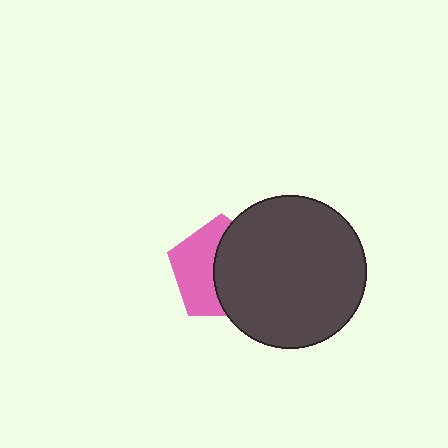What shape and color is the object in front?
The object in front is a dark gray circle.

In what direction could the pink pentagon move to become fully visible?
The pink pentagon could move left. That would shift it out from behind the dark gray circle entirely.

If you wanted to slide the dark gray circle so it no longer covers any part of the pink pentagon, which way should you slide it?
Slide it right — that is the most direct way to separate the two shapes.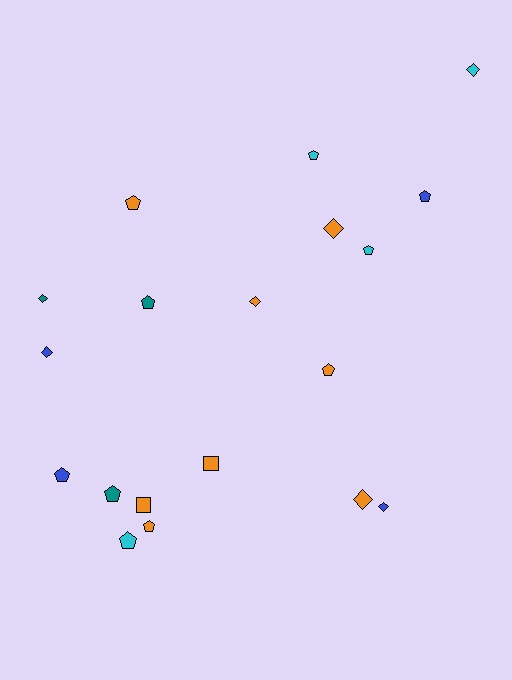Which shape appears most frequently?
Pentagon, with 10 objects.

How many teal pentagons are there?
There are 2 teal pentagons.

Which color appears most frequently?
Orange, with 8 objects.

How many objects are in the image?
There are 19 objects.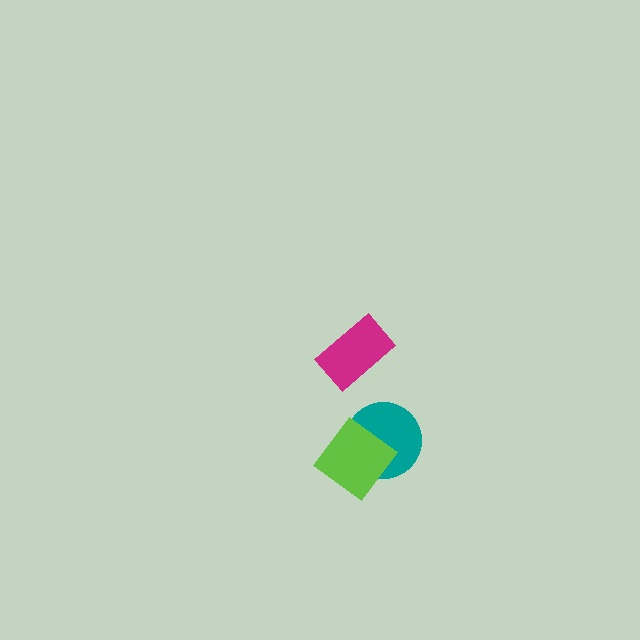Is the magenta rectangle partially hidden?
No, no other shape covers it.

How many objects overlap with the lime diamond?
1 object overlaps with the lime diamond.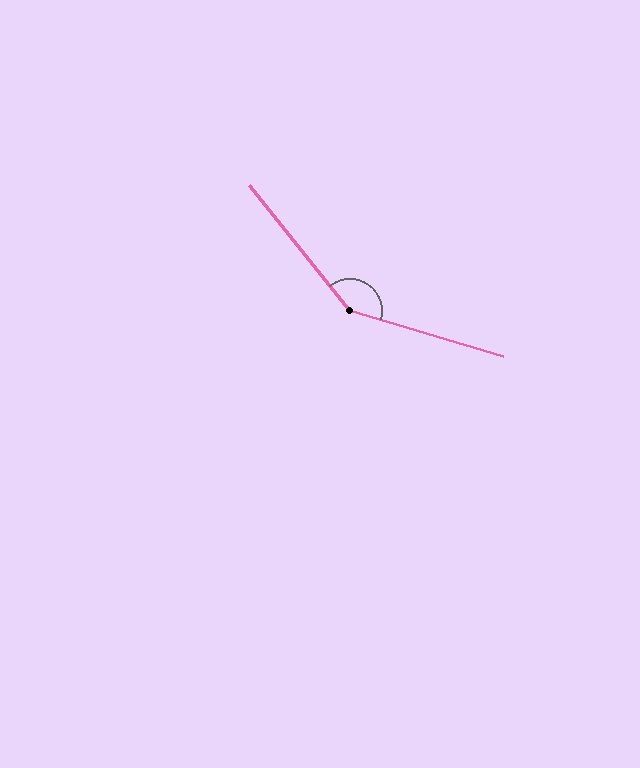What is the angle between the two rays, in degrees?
Approximately 145 degrees.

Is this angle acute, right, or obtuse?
It is obtuse.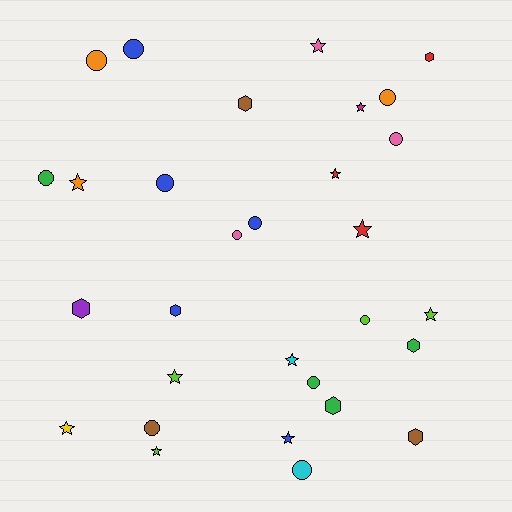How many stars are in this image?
There are 11 stars.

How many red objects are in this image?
There are 3 red objects.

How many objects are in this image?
There are 30 objects.